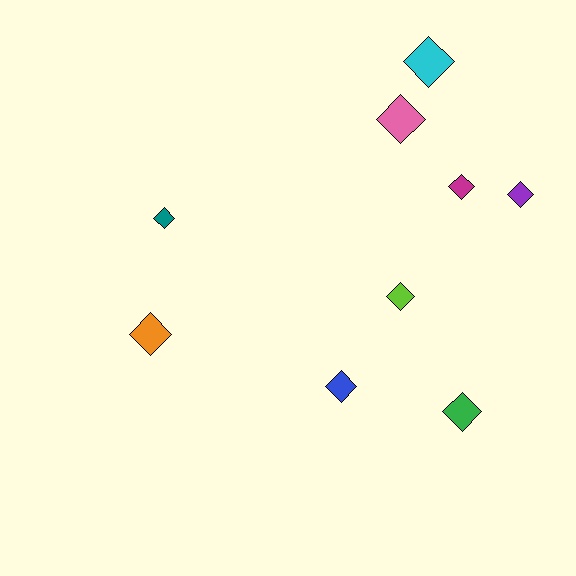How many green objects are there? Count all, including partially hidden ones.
There is 1 green object.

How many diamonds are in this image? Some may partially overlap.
There are 9 diamonds.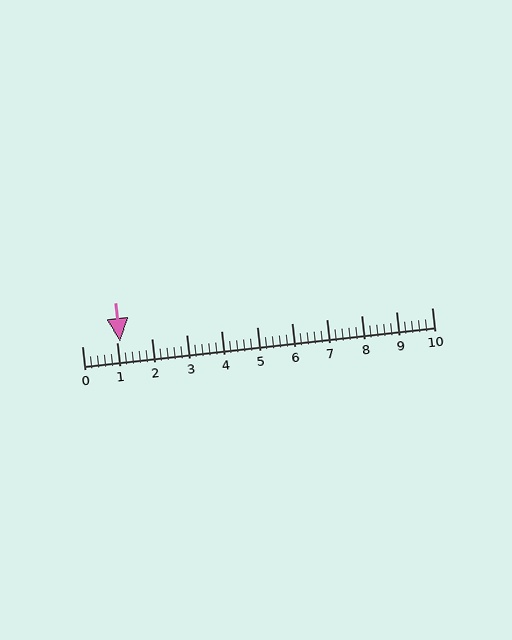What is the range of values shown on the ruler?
The ruler shows values from 0 to 10.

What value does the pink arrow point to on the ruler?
The pink arrow points to approximately 1.1.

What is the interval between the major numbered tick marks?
The major tick marks are spaced 1 units apart.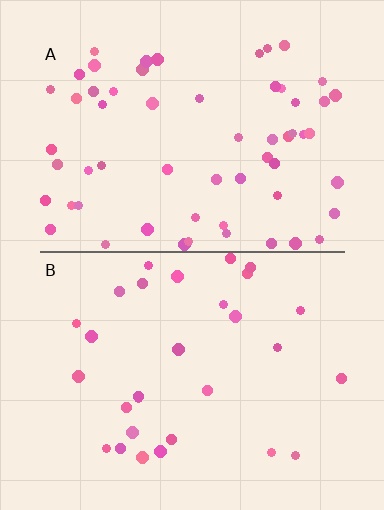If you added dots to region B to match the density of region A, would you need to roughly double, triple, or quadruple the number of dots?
Approximately double.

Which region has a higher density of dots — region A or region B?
A (the top).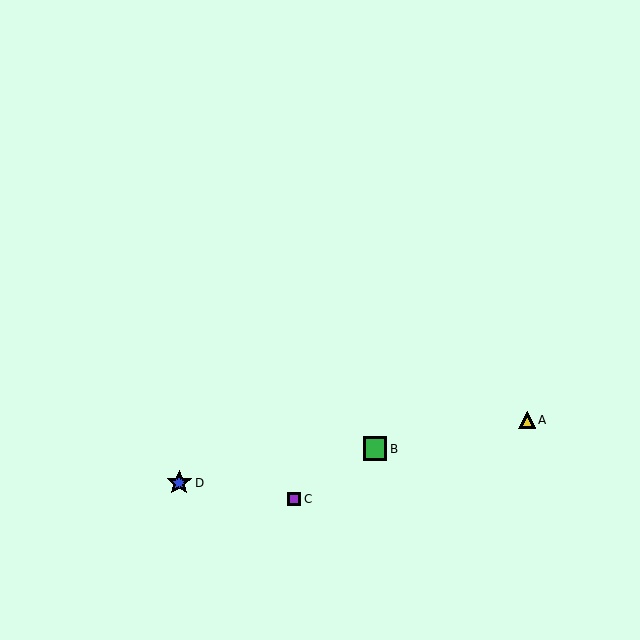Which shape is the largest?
The blue star (labeled D) is the largest.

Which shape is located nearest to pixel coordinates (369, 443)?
The green square (labeled B) at (375, 449) is nearest to that location.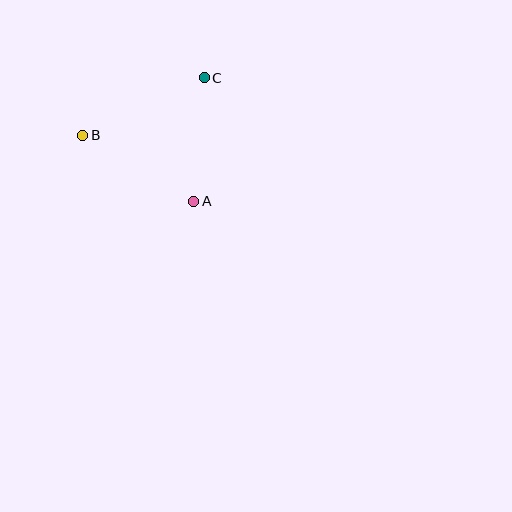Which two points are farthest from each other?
Points B and C are farthest from each other.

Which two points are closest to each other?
Points A and C are closest to each other.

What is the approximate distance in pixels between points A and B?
The distance between A and B is approximately 129 pixels.